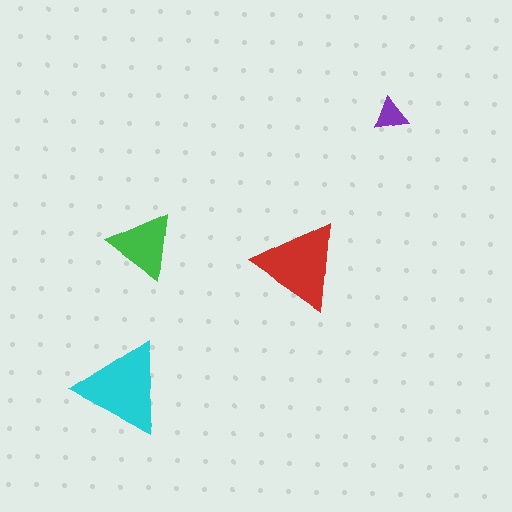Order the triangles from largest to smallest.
the cyan one, the red one, the green one, the purple one.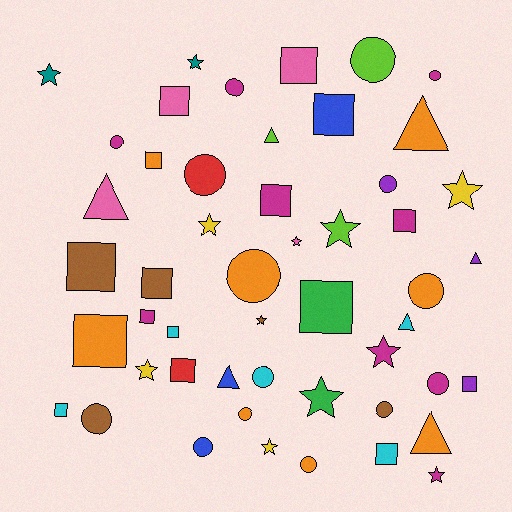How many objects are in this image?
There are 50 objects.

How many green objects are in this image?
There are 2 green objects.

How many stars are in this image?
There are 12 stars.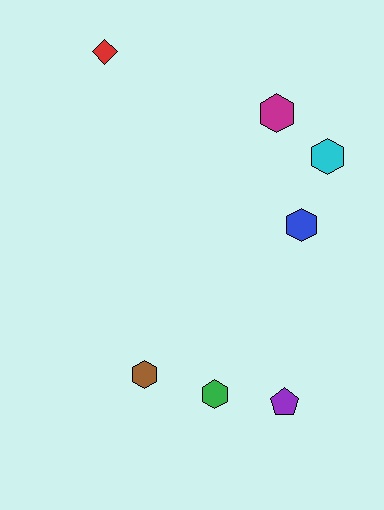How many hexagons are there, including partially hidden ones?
There are 5 hexagons.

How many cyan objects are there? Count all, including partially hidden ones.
There is 1 cyan object.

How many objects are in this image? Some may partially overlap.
There are 7 objects.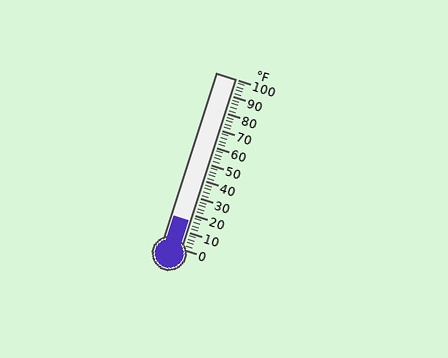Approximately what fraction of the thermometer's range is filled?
The thermometer is filled to approximately 15% of its range.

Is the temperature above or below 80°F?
The temperature is below 80°F.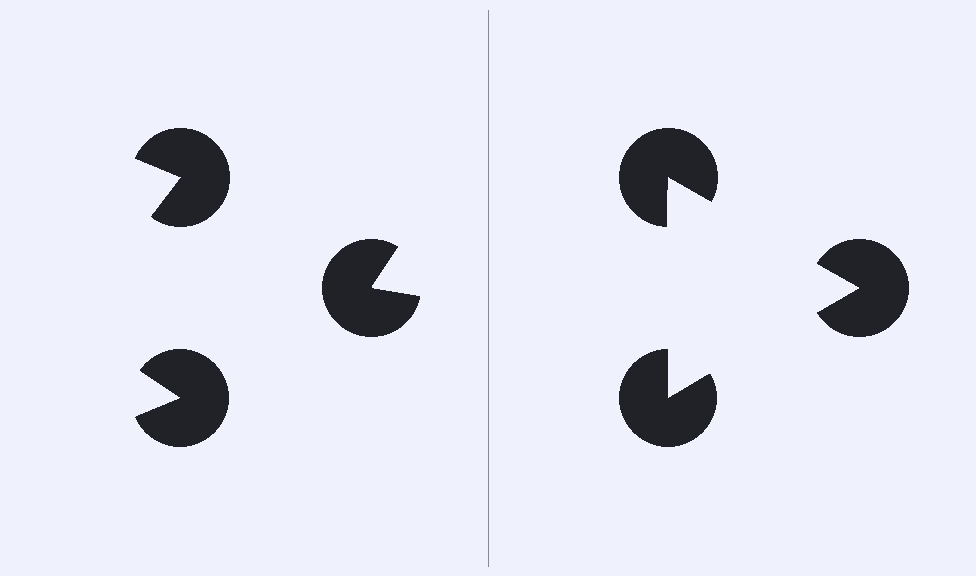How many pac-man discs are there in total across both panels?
6 — 3 on each side.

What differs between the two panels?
The pac-man discs are positioned identically on both sides; only the wedge orientations differ. On the right they align to a triangle; on the left they are misaligned.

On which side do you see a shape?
An illusory triangle appears on the right side. On the left side the wedge cuts are rotated, so no coherent shape forms.